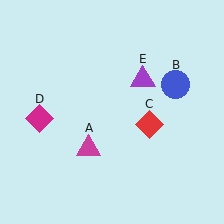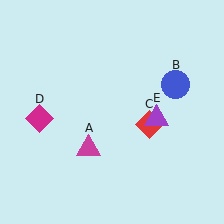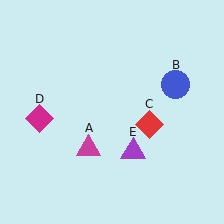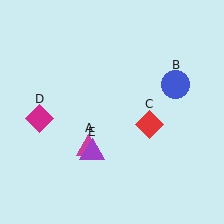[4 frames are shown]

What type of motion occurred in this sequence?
The purple triangle (object E) rotated clockwise around the center of the scene.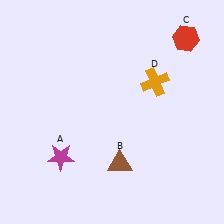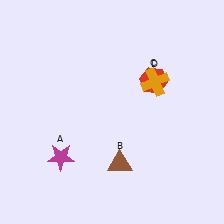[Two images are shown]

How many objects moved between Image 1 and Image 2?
1 object moved between the two images.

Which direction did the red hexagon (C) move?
The red hexagon (C) moved down.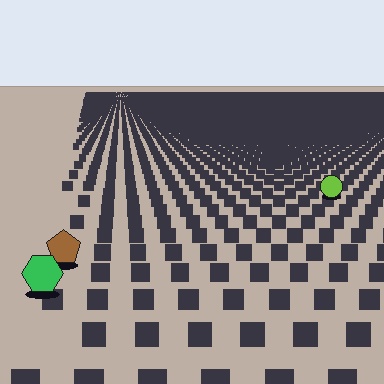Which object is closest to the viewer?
The green hexagon is closest. The texture marks near it are larger and more spread out.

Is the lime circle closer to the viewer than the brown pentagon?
No. The brown pentagon is closer — you can tell from the texture gradient: the ground texture is coarser near it.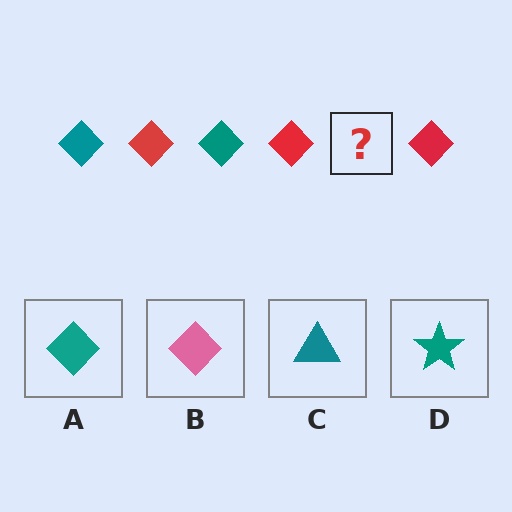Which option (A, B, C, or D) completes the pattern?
A.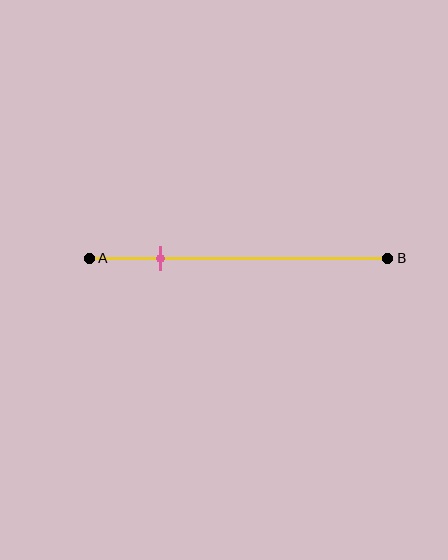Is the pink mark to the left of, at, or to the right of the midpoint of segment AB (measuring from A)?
The pink mark is to the left of the midpoint of segment AB.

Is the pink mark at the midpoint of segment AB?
No, the mark is at about 25% from A, not at the 50% midpoint.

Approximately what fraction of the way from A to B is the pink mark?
The pink mark is approximately 25% of the way from A to B.